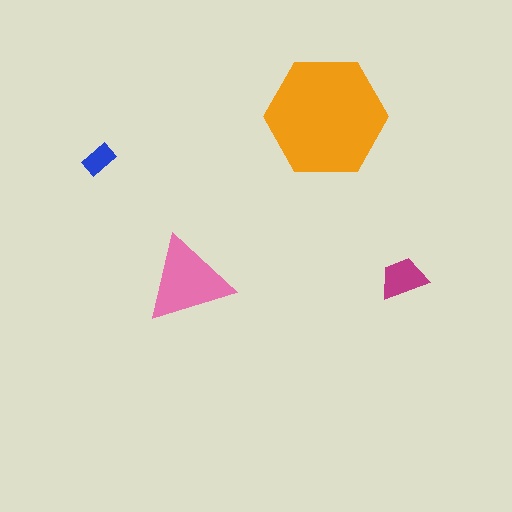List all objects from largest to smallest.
The orange hexagon, the pink triangle, the magenta trapezoid, the blue rectangle.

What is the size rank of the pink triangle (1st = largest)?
2nd.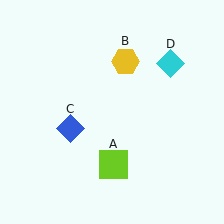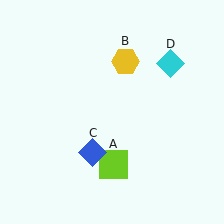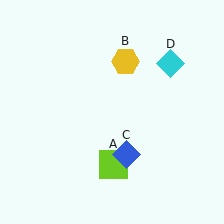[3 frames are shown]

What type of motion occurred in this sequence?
The blue diamond (object C) rotated counterclockwise around the center of the scene.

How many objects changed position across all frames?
1 object changed position: blue diamond (object C).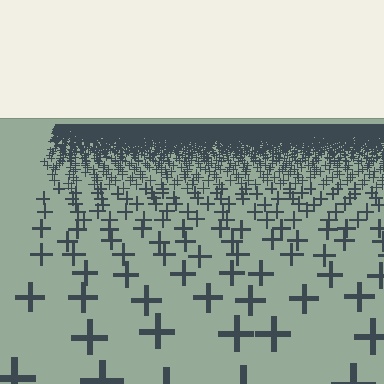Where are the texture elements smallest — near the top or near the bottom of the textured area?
Near the top.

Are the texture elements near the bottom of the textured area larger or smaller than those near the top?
Larger. Near the bottom, elements are closer to the viewer and appear at a bigger on-screen size.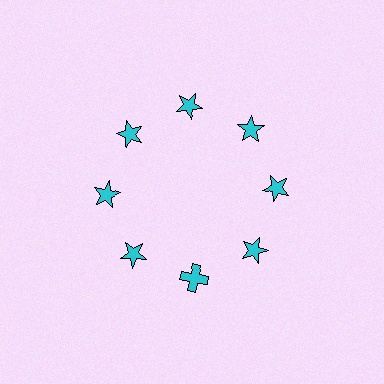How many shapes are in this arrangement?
There are 8 shapes arranged in a ring pattern.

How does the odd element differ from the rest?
It has a different shape: cross instead of star.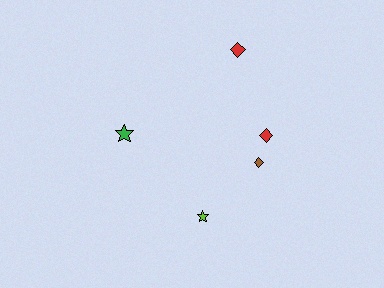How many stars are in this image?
There are 2 stars.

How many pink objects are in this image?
There are no pink objects.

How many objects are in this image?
There are 5 objects.